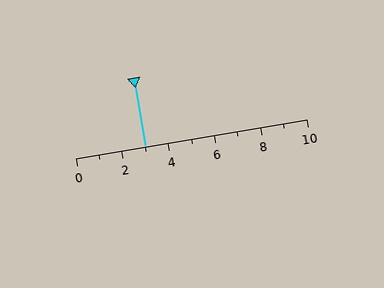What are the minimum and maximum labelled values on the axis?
The axis runs from 0 to 10.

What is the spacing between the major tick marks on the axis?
The major ticks are spaced 2 apart.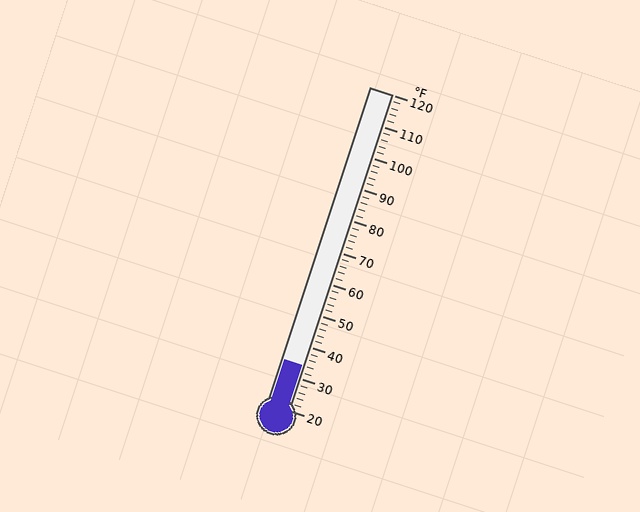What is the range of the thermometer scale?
The thermometer scale ranges from 20°F to 120°F.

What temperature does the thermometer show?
The thermometer shows approximately 34°F.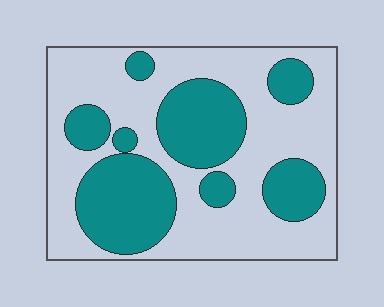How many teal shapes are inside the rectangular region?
8.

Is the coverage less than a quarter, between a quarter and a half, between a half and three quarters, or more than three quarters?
Between a quarter and a half.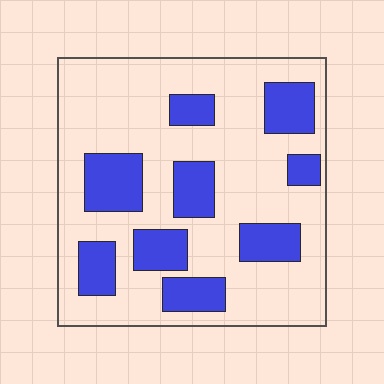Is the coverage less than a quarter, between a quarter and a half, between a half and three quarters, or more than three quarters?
Between a quarter and a half.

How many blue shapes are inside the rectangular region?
9.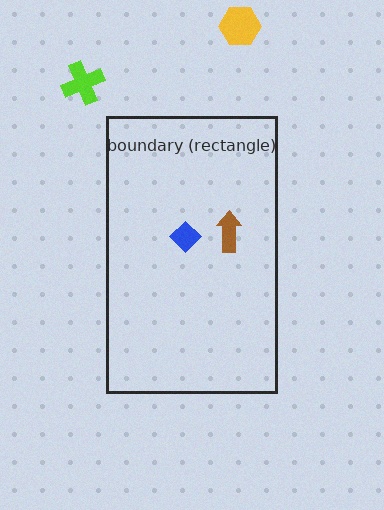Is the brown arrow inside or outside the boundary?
Inside.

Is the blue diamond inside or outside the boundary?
Inside.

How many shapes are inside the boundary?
2 inside, 2 outside.